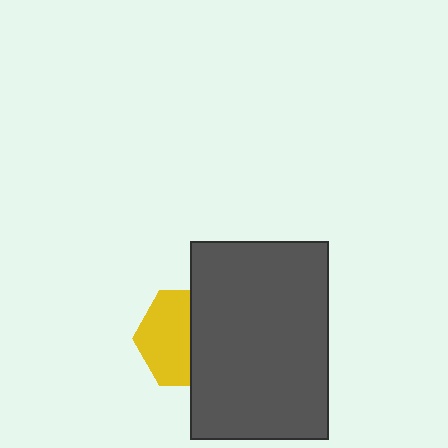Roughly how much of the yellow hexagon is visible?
About half of it is visible (roughly 53%).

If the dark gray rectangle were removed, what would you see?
You would see the complete yellow hexagon.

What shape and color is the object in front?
The object in front is a dark gray rectangle.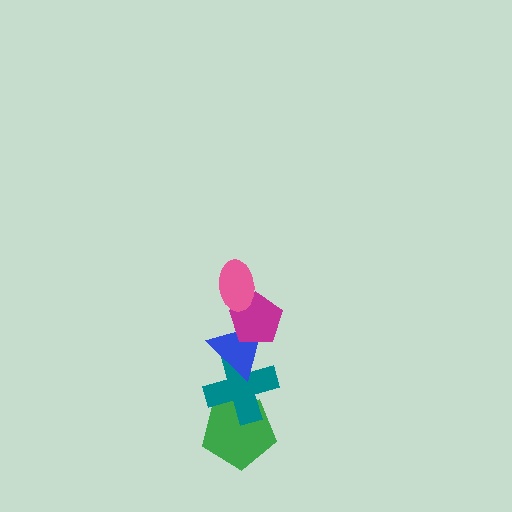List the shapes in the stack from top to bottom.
From top to bottom: the pink ellipse, the magenta pentagon, the blue triangle, the teal cross, the green pentagon.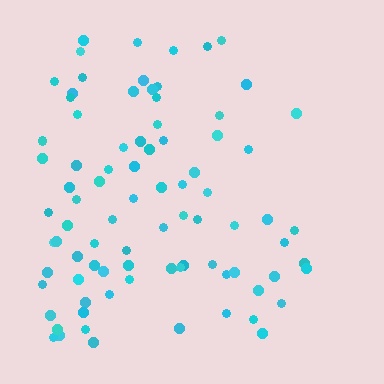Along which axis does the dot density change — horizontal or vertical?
Horizontal.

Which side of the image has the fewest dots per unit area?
The right.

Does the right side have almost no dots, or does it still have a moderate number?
Still a moderate number, just noticeably fewer than the left.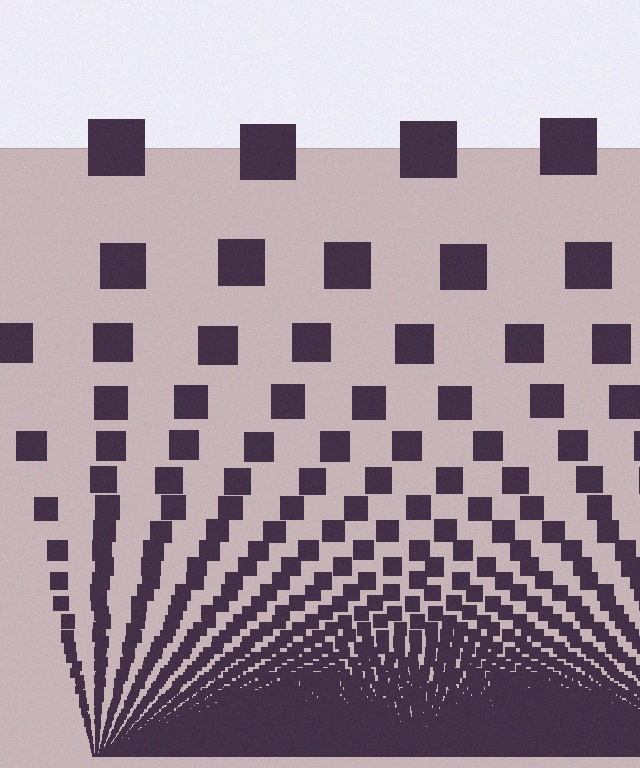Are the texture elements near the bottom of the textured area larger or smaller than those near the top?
Smaller. The gradient is inverted — elements near the bottom are smaller and denser.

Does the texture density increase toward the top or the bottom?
Density increases toward the bottom.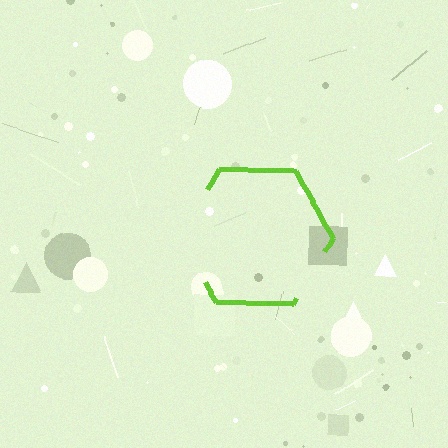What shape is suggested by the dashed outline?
The dashed outline suggests a hexagon.